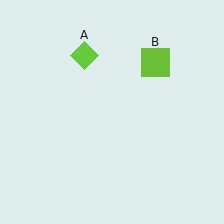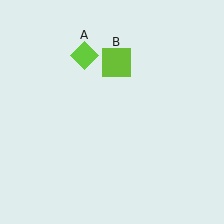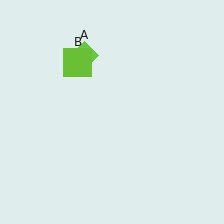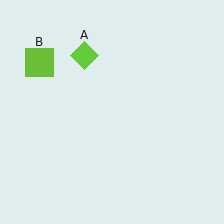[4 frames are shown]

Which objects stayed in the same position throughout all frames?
Lime diamond (object A) remained stationary.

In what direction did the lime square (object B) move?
The lime square (object B) moved left.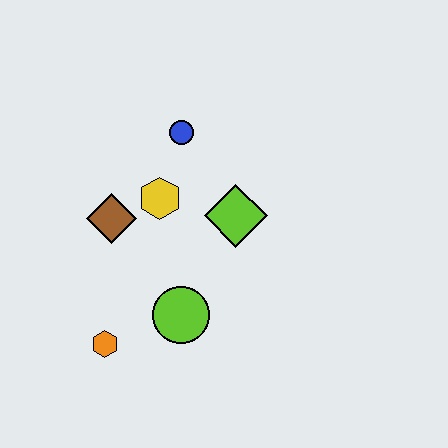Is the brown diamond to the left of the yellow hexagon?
Yes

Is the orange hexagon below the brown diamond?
Yes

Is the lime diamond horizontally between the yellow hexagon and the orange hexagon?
No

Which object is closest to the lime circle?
The orange hexagon is closest to the lime circle.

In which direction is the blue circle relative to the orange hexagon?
The blue circle is above the orange hexagon.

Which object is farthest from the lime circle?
The blue circle is farthest from the lime circle.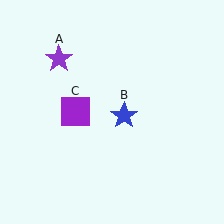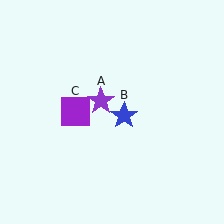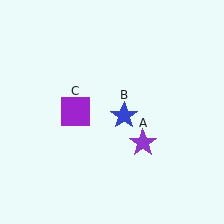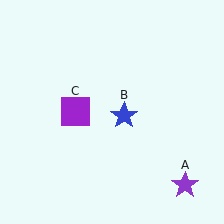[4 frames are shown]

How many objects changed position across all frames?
1 object changed position: purple star (object A).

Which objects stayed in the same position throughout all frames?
Blue star (object B) and purple square (object C) remained stationary.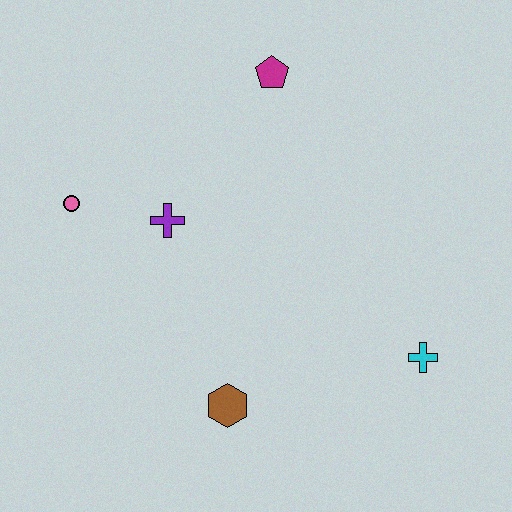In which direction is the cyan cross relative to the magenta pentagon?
The cyan cross is below the magenta pentagon.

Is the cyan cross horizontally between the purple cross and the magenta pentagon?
No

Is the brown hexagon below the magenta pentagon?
Yes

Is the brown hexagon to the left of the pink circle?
No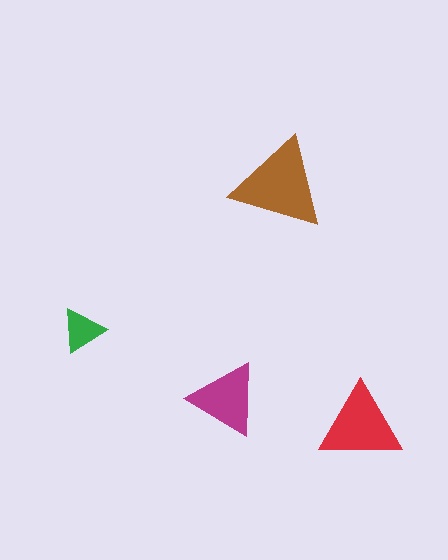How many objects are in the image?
There are 4 objects in the image.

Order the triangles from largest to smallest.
the brown one, the red one, the magenta one, the green one.